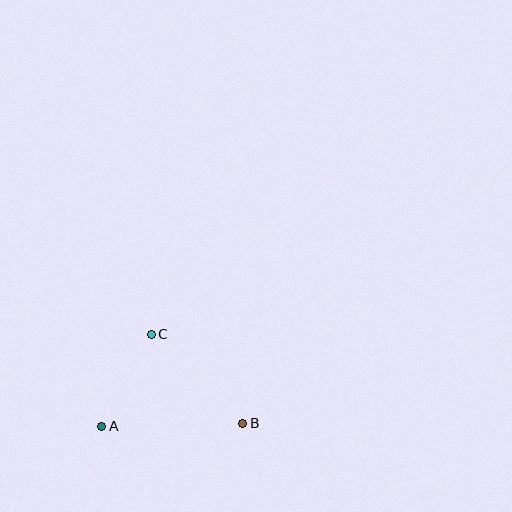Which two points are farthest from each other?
Points A and B are farthest from each other.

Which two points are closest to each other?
Points A and C are closest to each other.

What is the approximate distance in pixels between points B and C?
The distance between B and C is approximately 127 pixels.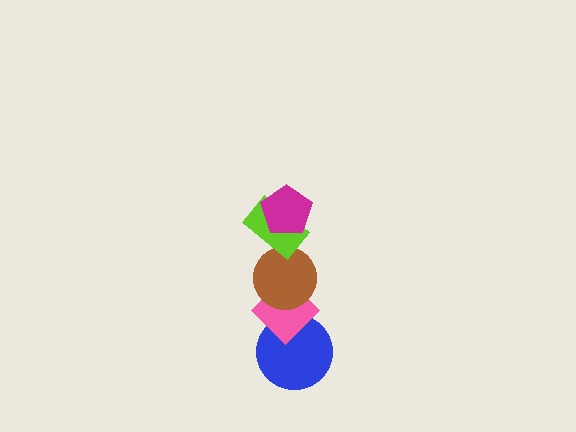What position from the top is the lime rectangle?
The lime rectangle is 2nd from the top.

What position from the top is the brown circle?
The brown circle is 3rd from the top.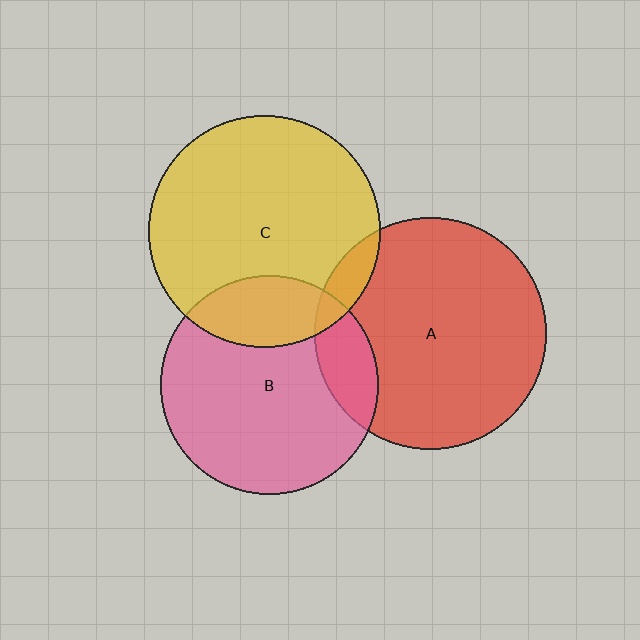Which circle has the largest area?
Circle A (red).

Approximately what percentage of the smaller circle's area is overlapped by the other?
Approximately 10%.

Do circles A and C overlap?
Yes.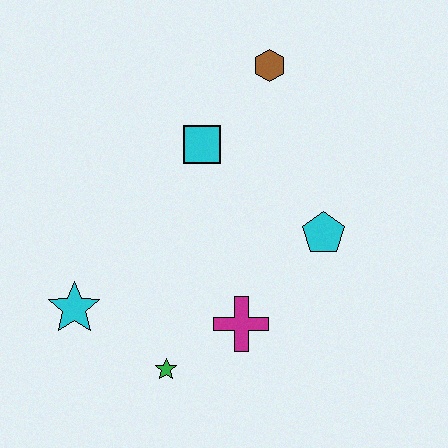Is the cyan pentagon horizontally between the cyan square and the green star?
No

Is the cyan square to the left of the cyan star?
No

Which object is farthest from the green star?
The brown hexagon is farthest from the green star.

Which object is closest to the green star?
The magenta cross is closest to the green star.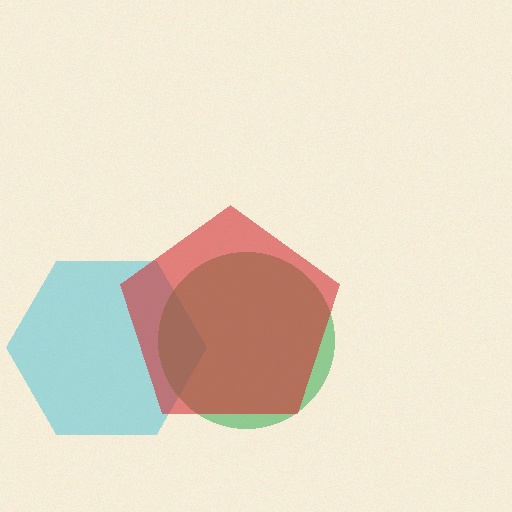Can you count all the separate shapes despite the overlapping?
Yes, there are 3 separate shapes.